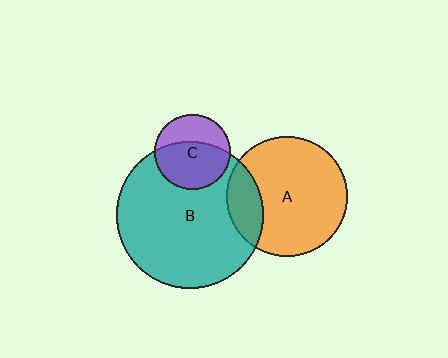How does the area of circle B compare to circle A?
Approximately 1.5 times.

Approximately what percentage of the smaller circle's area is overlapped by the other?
Approximately 20%.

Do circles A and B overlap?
Yes.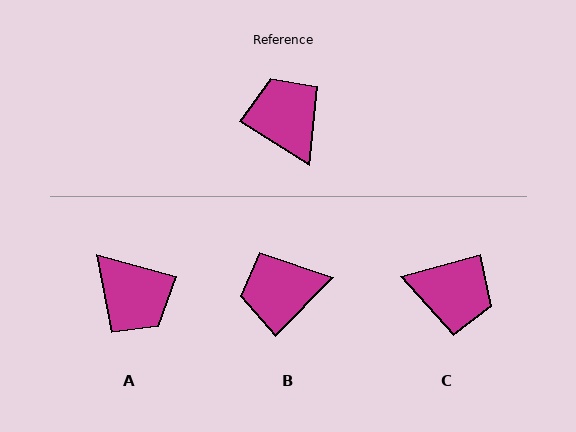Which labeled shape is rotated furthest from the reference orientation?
A, about 164 degrees away.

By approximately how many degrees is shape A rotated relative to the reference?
Approximately 164 degrees clockwise.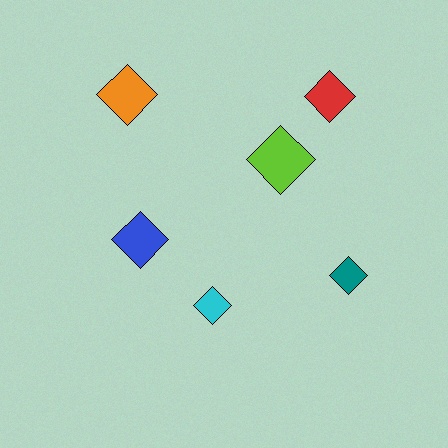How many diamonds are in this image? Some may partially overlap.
There are 6 diamonds.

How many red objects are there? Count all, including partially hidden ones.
There is 1 red object.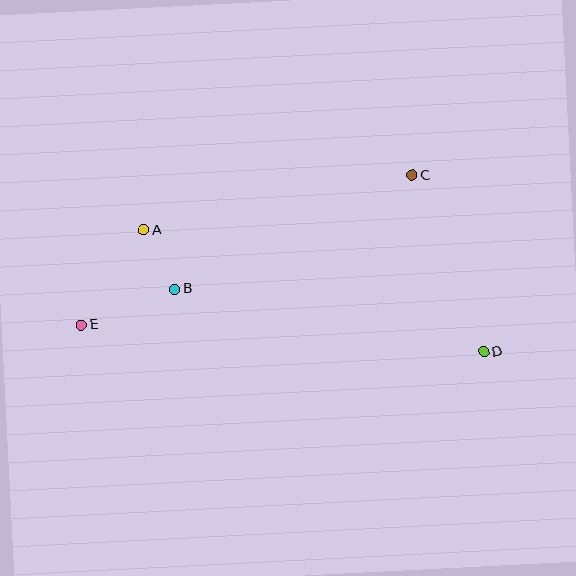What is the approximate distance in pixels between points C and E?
The distance between C and E is approximately 363 pixels.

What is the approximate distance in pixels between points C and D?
The distance between C and D is approximately 191 pixels.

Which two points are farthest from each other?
Points D and E are farthest from each other.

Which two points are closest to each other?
Points A and B are closest to each other.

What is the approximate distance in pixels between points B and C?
The distance between B and C is approximately 263 pixels.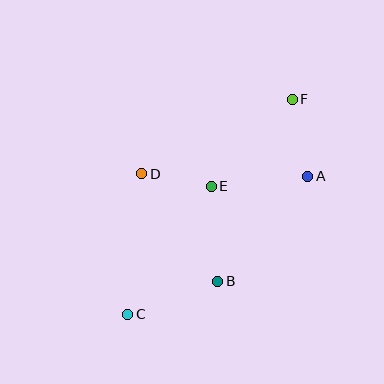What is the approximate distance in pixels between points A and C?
The distance between A and C is approximately 227 pixels.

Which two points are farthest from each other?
Points C and F are farthest from each other.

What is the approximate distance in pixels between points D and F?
The distance between D and F is approximately 168 pixels.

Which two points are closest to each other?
Points D and E are closest to each other.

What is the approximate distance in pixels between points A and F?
The distance between A and F is approximately 79 pixels.